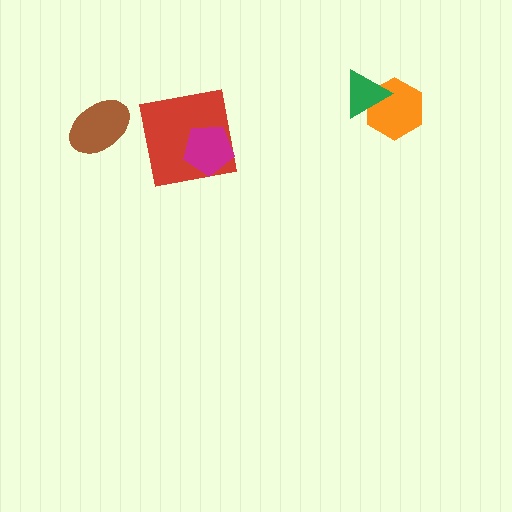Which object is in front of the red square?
The magenta pentagon is in front of the red square.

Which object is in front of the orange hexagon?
The green triangle is in front of the orange hexagon.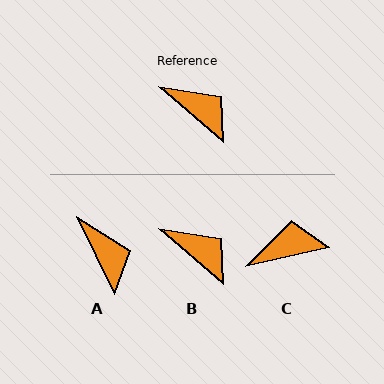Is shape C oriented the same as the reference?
No, it is off by about 54 degrees.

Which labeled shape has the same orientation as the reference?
B.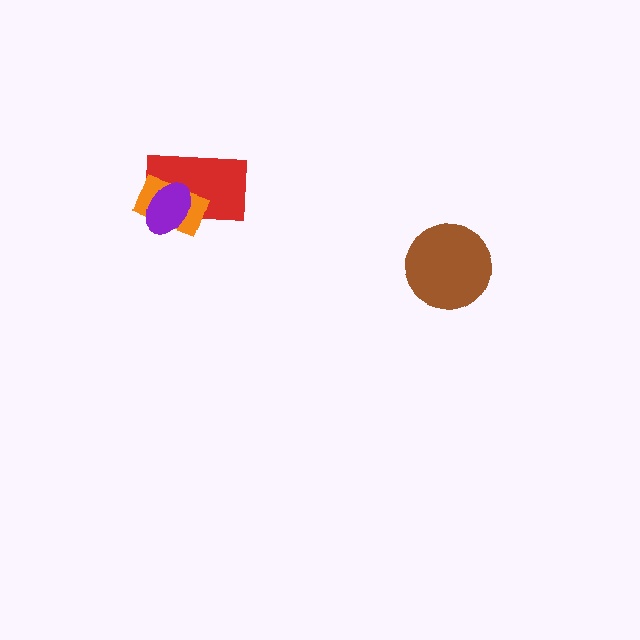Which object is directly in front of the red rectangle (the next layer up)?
The orange rectangle is directly in front of the red rectangle.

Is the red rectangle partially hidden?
Yes, it is partially covered by another shape.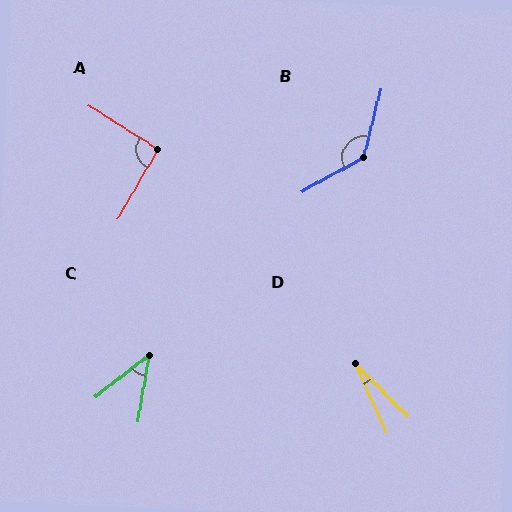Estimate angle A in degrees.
Approximately 92 degrees.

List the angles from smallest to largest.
D (20°), C (42°), A (92°), B (132°).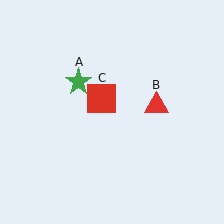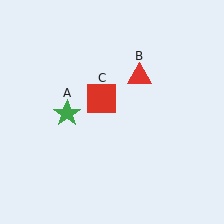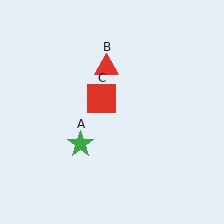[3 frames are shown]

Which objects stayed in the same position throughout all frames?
Red square (object C) remained stationary.